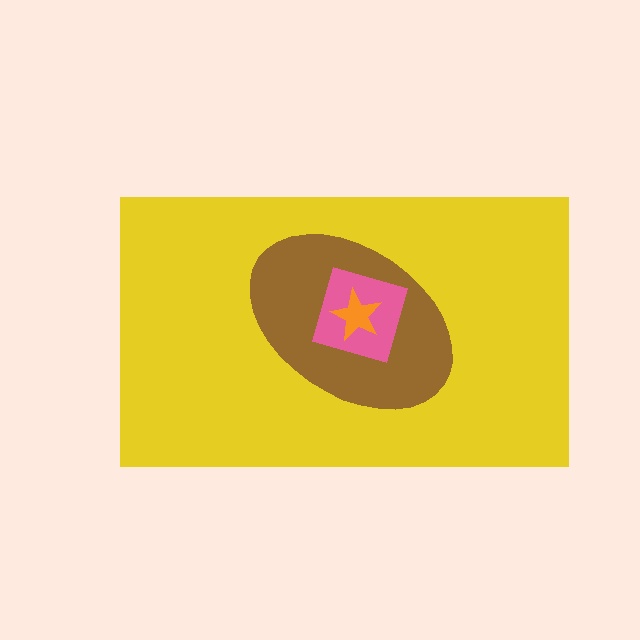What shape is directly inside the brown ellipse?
The pink square.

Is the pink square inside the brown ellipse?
Yes.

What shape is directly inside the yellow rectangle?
The brown ellipse.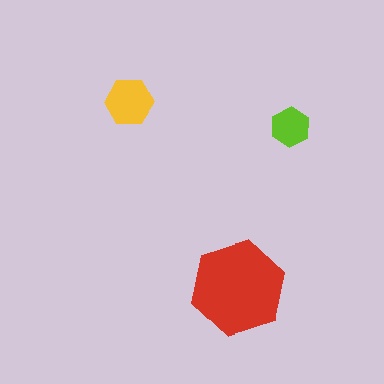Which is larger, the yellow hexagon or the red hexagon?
The red one.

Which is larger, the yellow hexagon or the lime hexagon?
The yellow one.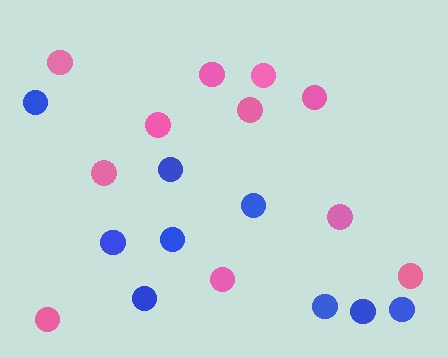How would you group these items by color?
There are 2 groups: one group of pink circles (11) and one group of blue circles (9).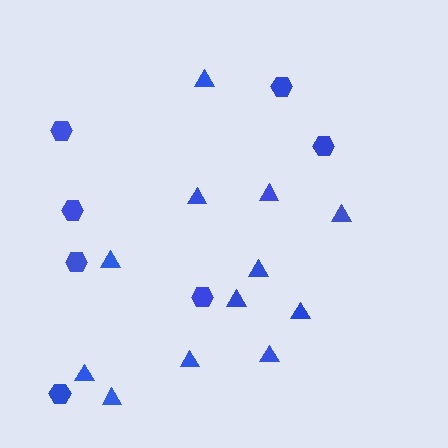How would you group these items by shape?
There are 2 groups: one group of hexagons (7) and one group of triangles (12).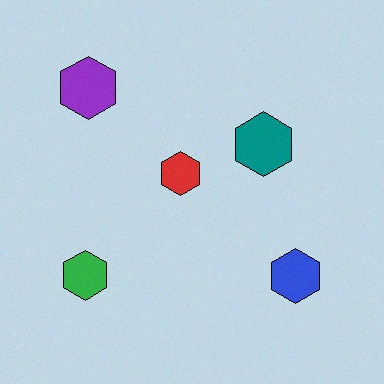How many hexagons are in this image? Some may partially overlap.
There are 5 hexagons.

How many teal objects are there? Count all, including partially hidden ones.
There is 1 teal object.